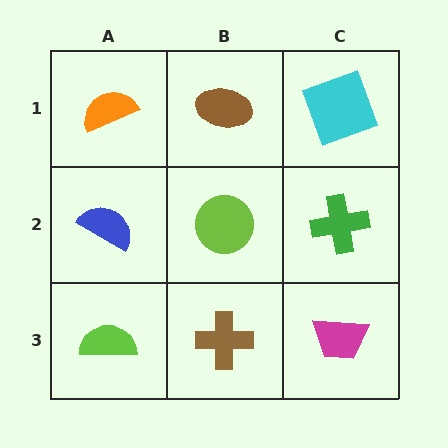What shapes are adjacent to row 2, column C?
A cyan square (row 1, column C), a magenta trapezoid (row 3, column C), a lime circle (row 2, column B).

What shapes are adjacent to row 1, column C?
A green cross (row 2, column C), a brown ellipse (row 1, column B).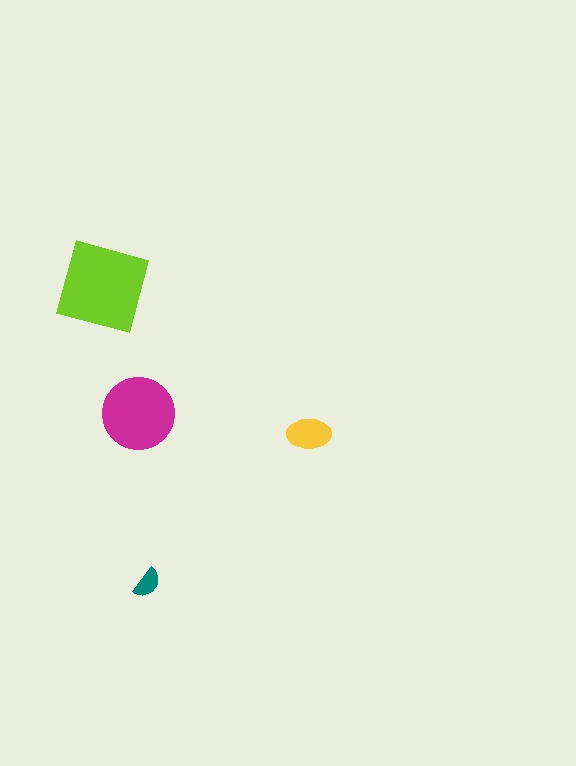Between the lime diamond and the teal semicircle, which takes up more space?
The lime diamond.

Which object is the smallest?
The teal semicircle.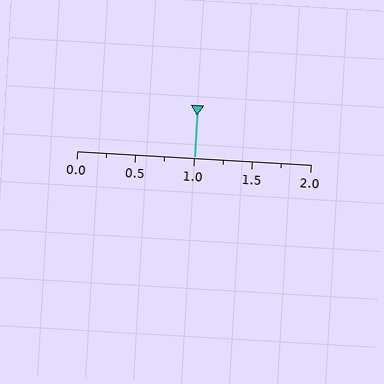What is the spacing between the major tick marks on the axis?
The major ticks are spaced 0.5 apart.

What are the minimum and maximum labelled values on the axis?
The axis runs from 0.0 to 2.0.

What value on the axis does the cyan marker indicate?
The marker indicates approximately 1.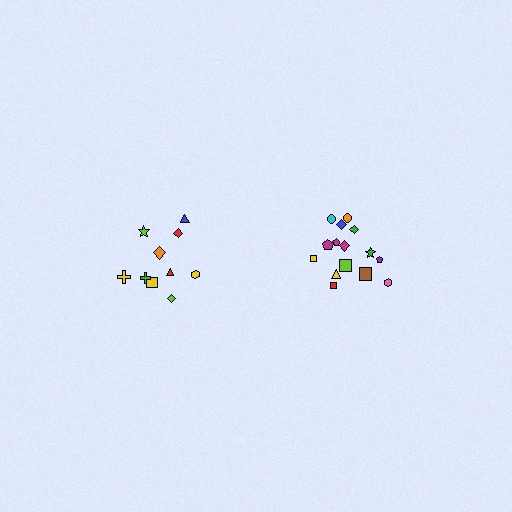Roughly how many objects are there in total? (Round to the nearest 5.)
Roughly 25 objects in total.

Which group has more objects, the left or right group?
The right group.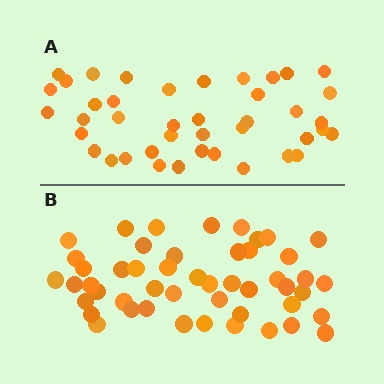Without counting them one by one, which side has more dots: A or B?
Region B (the bottom region) has more dots.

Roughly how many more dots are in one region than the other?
Region B has roughly 8 or so more dots than region A.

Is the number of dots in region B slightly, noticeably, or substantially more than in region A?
Region B has only slightly more — the two regions are fairly close. The ratio is roughly 1.2 to 1.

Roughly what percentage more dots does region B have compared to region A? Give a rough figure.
About 20% more.